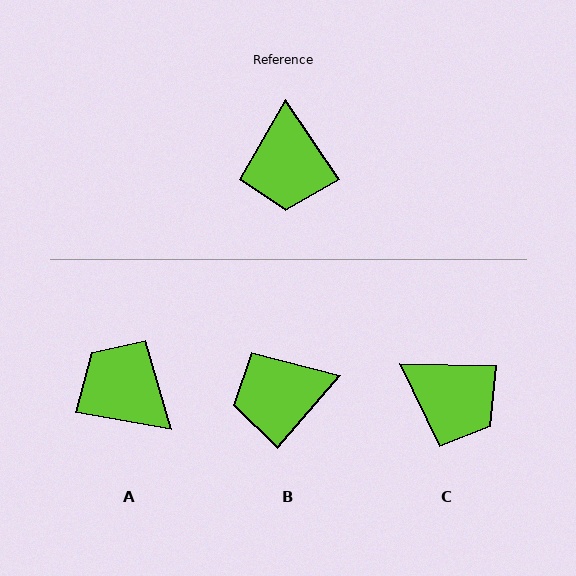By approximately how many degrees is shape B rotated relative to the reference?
Approximately 74 degrees clockwise.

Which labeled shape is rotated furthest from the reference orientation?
A, about 134 degrees away.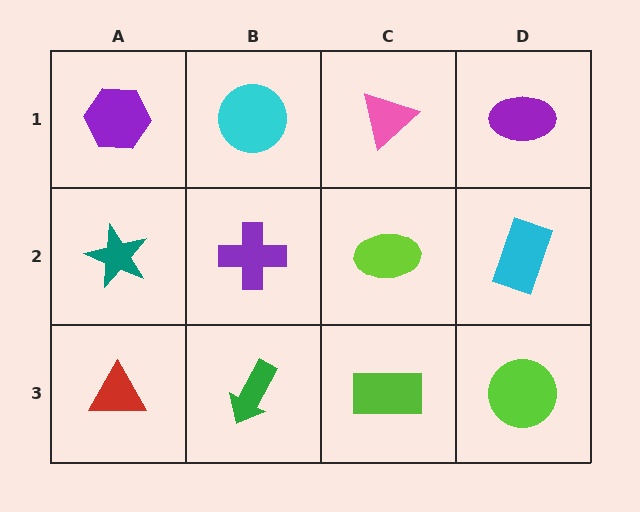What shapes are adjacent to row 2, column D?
A purple ellipse (row 1, column D), a lime circle (row 3, column D), a lime ellipse (row 2, column C).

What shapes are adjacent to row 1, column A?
A teal star (row 2, column A), a cyan circle (row 1, column B).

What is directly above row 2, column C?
A pink triangle.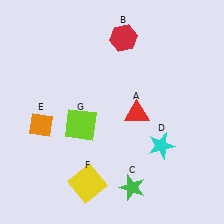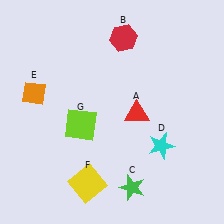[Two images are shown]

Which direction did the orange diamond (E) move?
The orange diamond (E) moved up.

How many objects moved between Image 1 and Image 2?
1 object moved between the two images.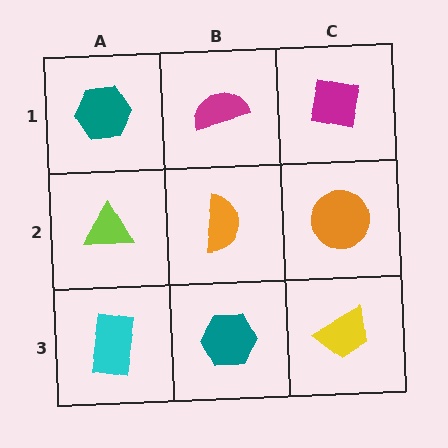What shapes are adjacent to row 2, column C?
A magenta square (row 1, column C), a yellow trapezoid (row 3, column C), an orange semicircle (row 2, column B).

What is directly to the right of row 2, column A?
An orange semicircle.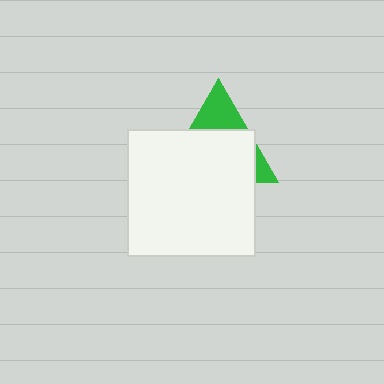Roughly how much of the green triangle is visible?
A small part of it is visible (roughly 32%).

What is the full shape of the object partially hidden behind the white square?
The partially hidden object is a green triangle.